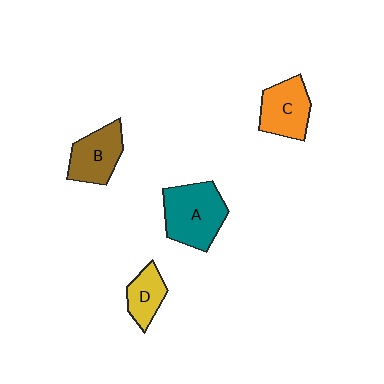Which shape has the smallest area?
Shape D (yellow).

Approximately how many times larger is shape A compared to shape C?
Approximately 1.3 times.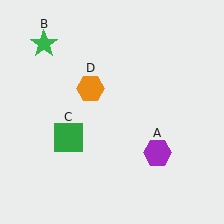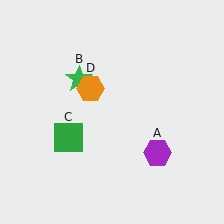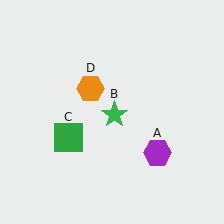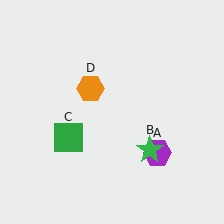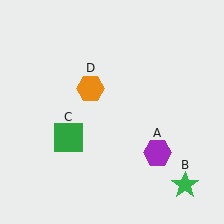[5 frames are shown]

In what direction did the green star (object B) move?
The green star (object B) moved down and to the right.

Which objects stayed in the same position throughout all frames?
Purple hexagon (object A) and green square (object C) and orange hexagon (object D) remained stationary.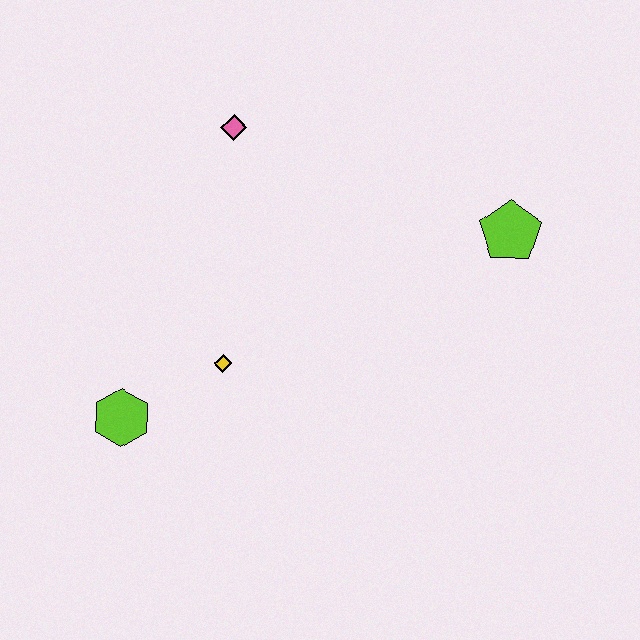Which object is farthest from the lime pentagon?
The lime hexagon is farthest from the lime pentagon.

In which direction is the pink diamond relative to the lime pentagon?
The pink diamond is to the left of the lime pentagon.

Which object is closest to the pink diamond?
The yellow diamond is closest to the pink diamond.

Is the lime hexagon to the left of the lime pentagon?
Yes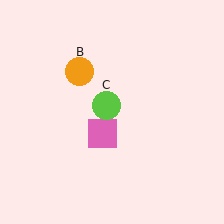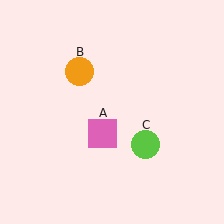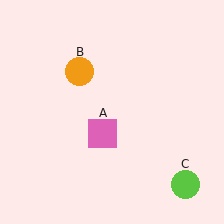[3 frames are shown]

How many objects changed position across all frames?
1 object changed position: lime circle (object C).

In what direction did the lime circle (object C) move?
The lime circle (object C) moved down and to the right.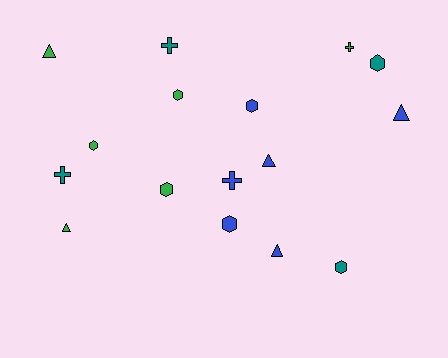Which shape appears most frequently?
Hexagon, with 7 objects.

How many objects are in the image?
There are 16 objects.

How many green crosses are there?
There is 1 green cross.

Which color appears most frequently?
Blue, with 6 objects.